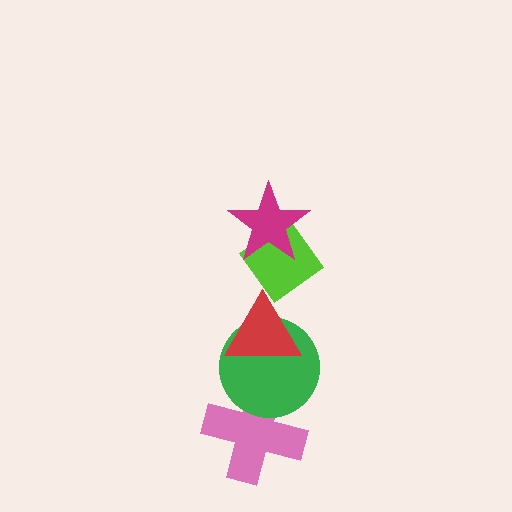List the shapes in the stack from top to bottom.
From top to bottom: the magenta star, the lime diamond, the red triangle, the green circle, the pink cross.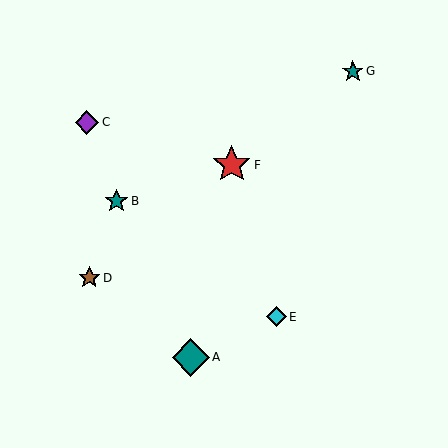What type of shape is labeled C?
Shape C is a purple diamond.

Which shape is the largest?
The red star (labeled F) is the largest.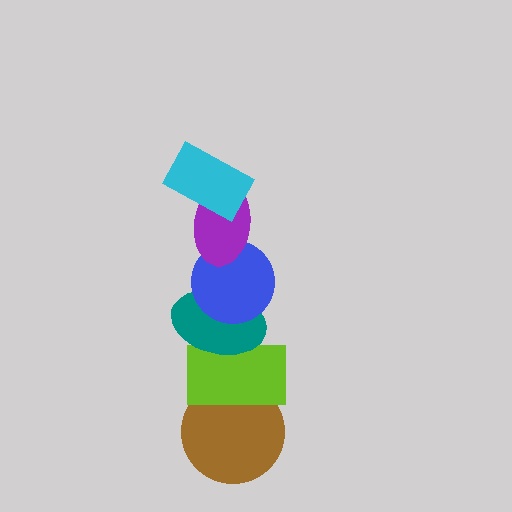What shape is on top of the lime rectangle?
The teal ellipse is on top of the lime rectangle.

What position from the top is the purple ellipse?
The purple ellipse is 2nd from the top.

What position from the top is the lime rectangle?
The lime rectangle is 5th from the top.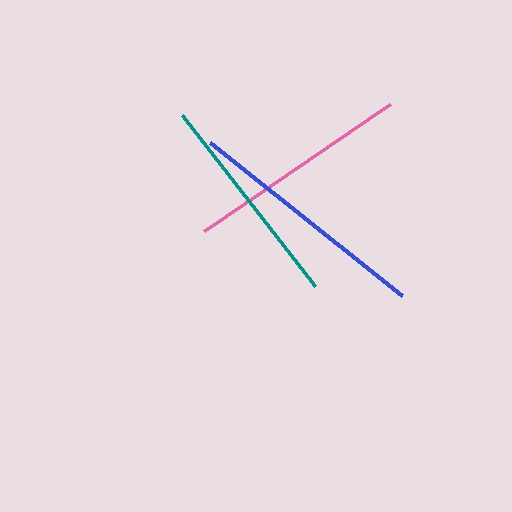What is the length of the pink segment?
The pink segment is approximately 225 pixels long.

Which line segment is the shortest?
The teal line is the shortest at approximately 217 pixels.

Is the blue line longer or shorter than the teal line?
The blue line is longer than the teal line.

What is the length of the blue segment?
The blue segment is approximately 246 pixels long.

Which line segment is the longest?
The blue line is the longest at approximately 246 pixels.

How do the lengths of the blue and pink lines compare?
The blue and pink lines are approximately the same length.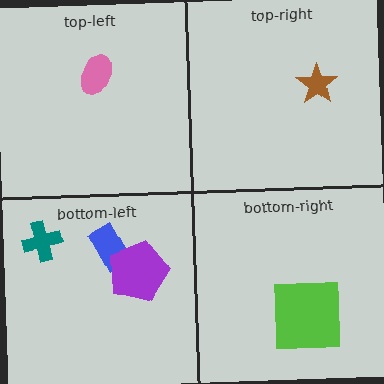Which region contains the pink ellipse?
The top-left region.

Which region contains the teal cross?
The bottom-left region.